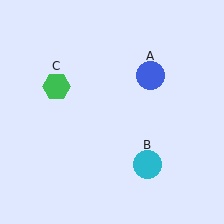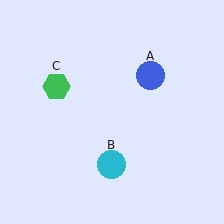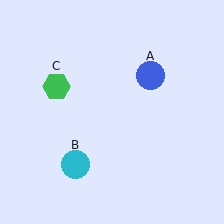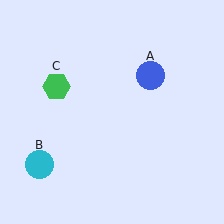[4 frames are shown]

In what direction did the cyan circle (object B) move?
The cyan circle (object B) moved left.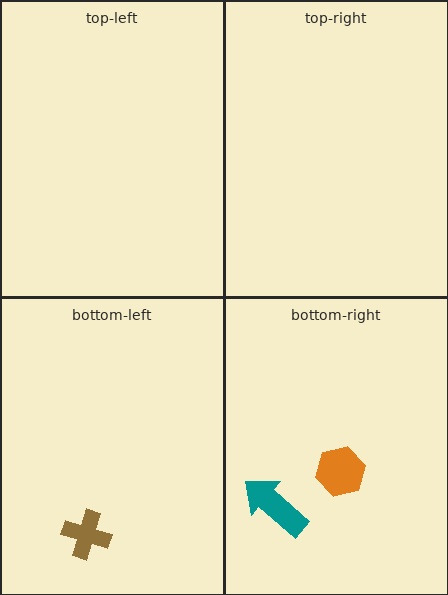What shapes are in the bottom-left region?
The brown cross.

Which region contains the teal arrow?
The bottom-right region.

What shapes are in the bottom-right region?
The teal arrow, the orange hexagon.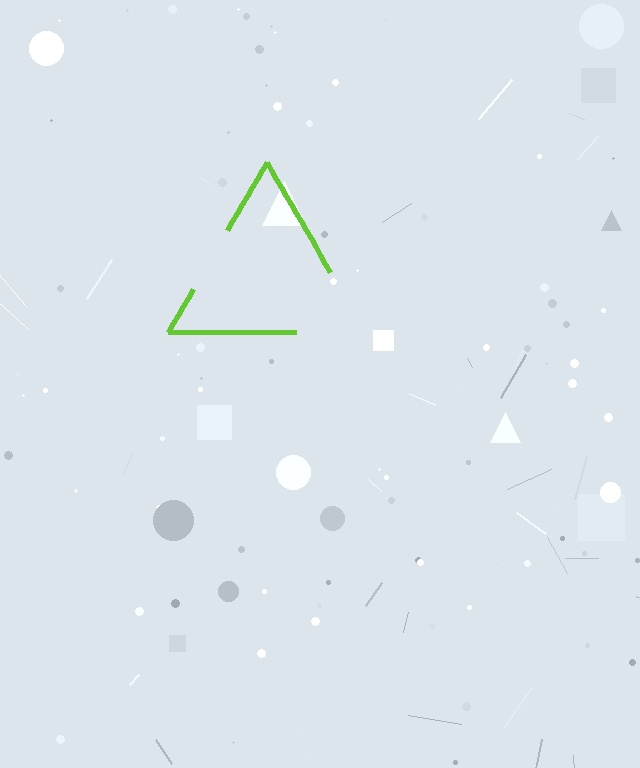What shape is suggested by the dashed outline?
The dashed outline suggests a triangle.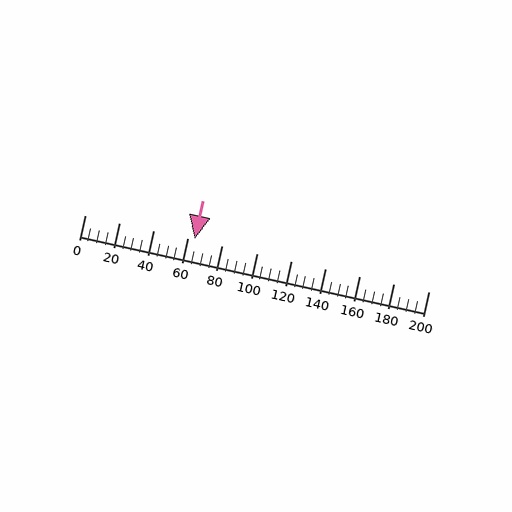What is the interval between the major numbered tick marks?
The major tick marks are spaced 20 units apart.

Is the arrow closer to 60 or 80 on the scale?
The arrow is closer to 60.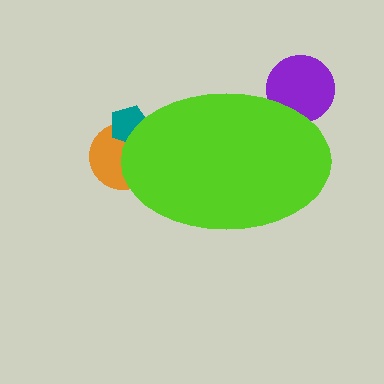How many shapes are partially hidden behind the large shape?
3 shapes are partially hidden.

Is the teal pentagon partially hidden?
Yes, the teal pentagon is partially hidden behind the lime ellipse.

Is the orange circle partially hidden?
Yes, the orange circle is partially hidden behind the lime ellipse.